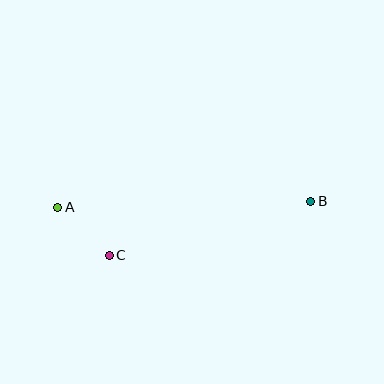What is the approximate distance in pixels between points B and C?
The distance between B and C is approximately 209 pixels.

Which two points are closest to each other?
Points A and C are closest to each other.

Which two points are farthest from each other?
Points A and B are farthest from each other.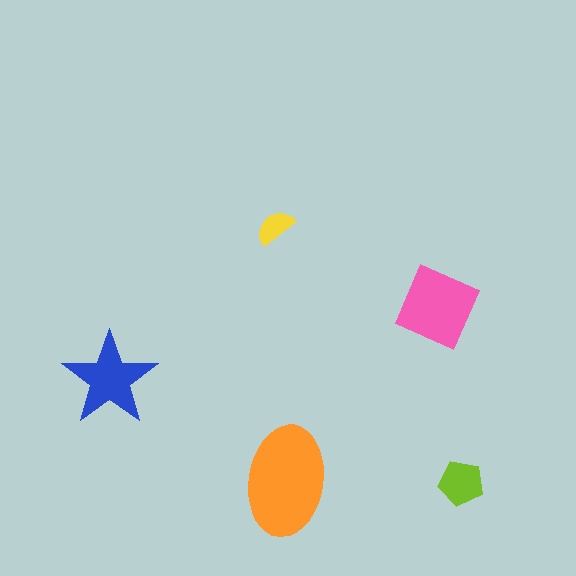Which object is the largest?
The orange ellipse.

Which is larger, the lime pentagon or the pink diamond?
The pink diamond.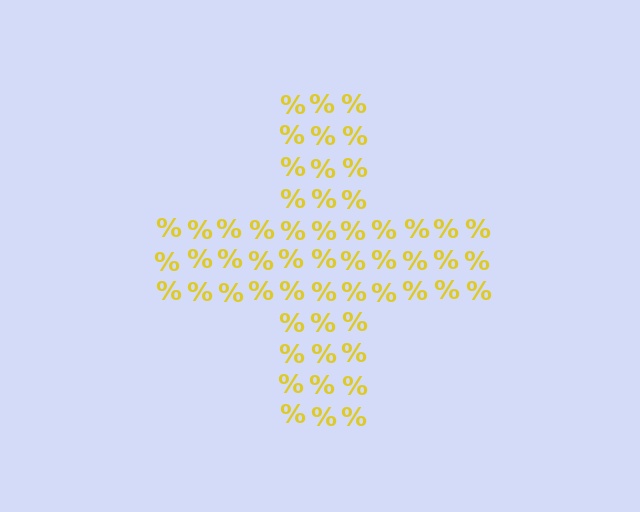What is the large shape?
The large shape is a cross.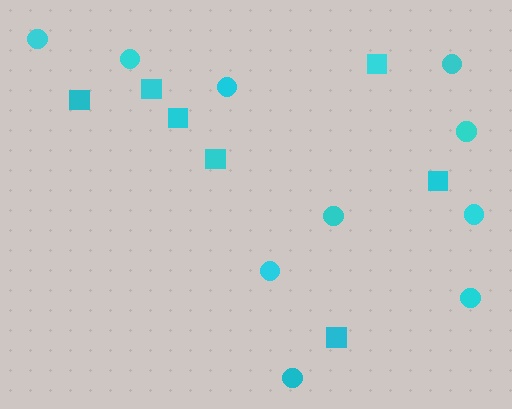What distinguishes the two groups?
There are 2 groups: one group of circles (10) and one group of squares (7).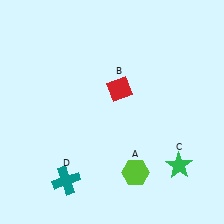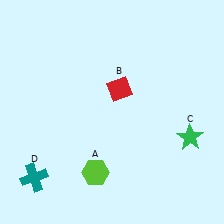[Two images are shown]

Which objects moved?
The objects that moved are: the lime hexagon (A), the green star (C), the teal cross (D).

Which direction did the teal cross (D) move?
The teal cross (D) moved left.